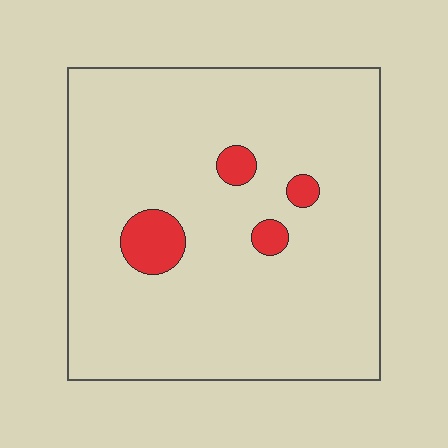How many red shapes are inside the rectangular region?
4.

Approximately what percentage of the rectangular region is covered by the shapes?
Approximately 5%.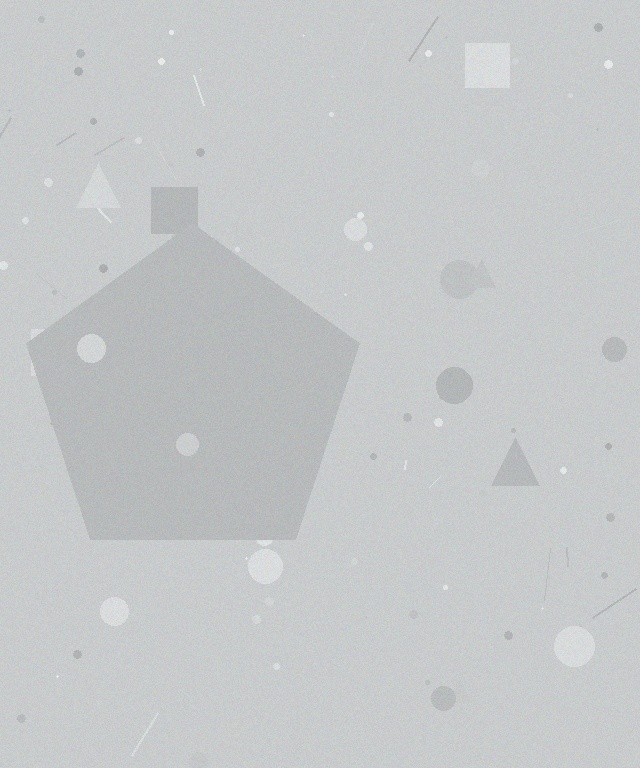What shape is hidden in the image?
A pentagon is hidden in the image.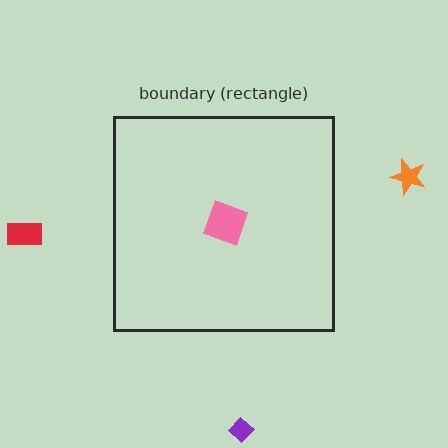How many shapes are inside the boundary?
1 inside, 3 outside.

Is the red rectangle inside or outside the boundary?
Outside.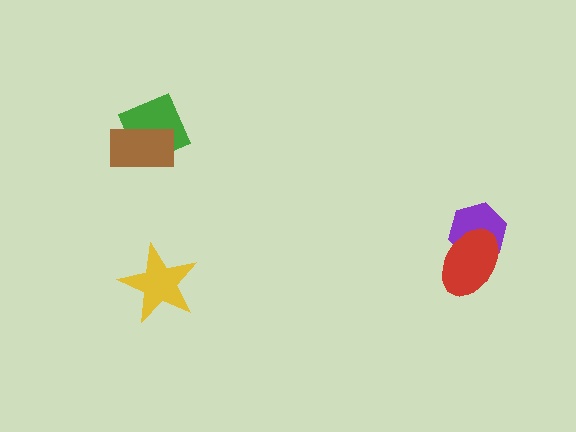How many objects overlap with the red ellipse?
1 object overlaps with the red ellipse.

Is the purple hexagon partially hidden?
Yes, it is partially covered by another shape.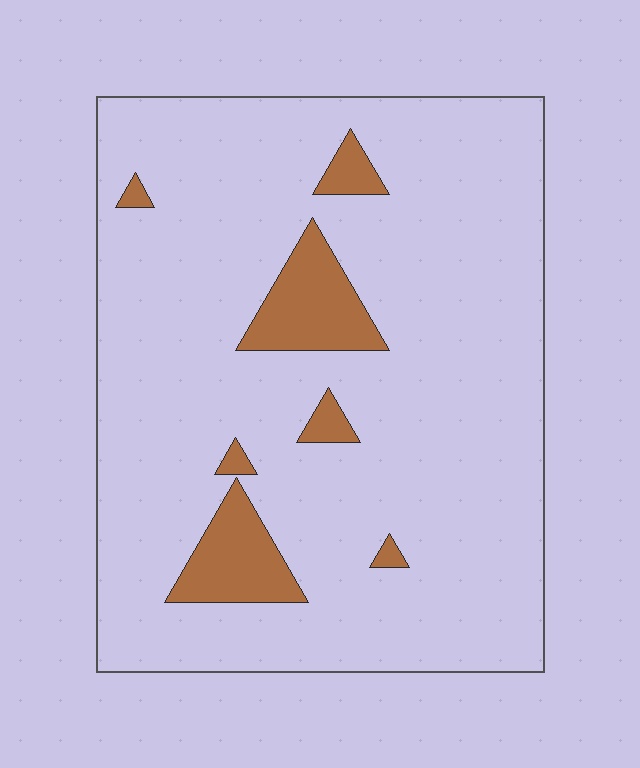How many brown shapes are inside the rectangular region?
7.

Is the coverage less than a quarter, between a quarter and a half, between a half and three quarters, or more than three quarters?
Less than a quarter.